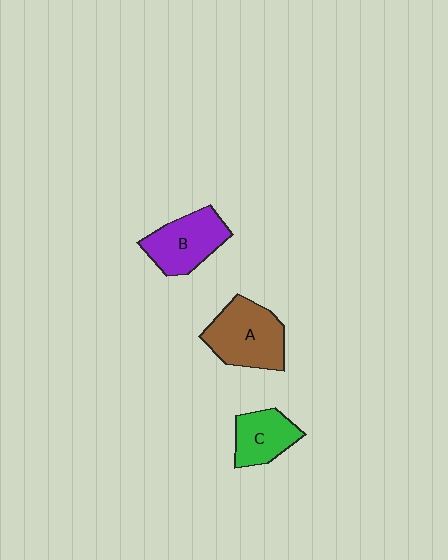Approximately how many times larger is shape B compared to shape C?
Approximately 1.3 times.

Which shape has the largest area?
Shape A (brown).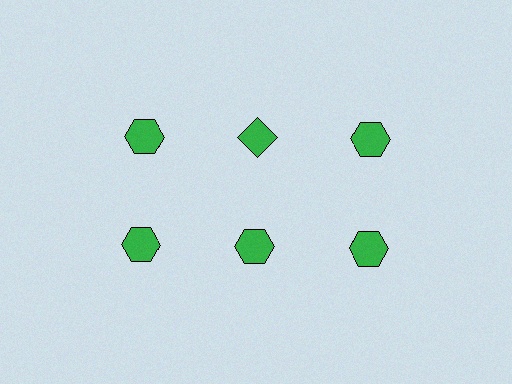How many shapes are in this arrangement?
There are 6 shapes arranged in a grid pattern.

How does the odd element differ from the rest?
It has a different shape: diamond instead of hexagon.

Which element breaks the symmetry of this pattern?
The green diamond in the top row, second from left column breaks the symmetry. All other shapes are green hexagons.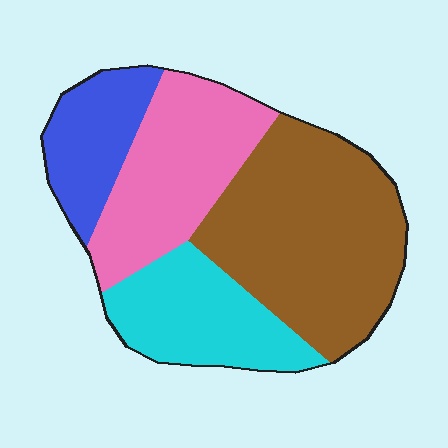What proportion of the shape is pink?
Pink takes up between a quarter and a half of the shape.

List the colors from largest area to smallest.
From largest to smallest: brown, pink, cyan, blue.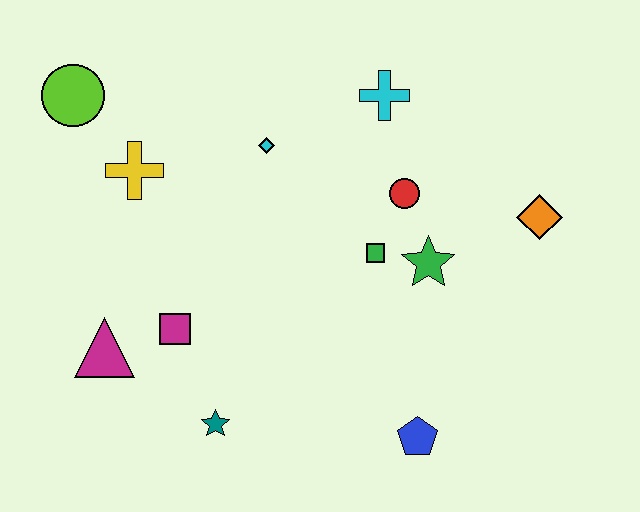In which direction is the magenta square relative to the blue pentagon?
The magenta square is to the left of the blue pentagon.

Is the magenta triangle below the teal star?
No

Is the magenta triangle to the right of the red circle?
No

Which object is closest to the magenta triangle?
The magenta square is closest to the magenta triangle.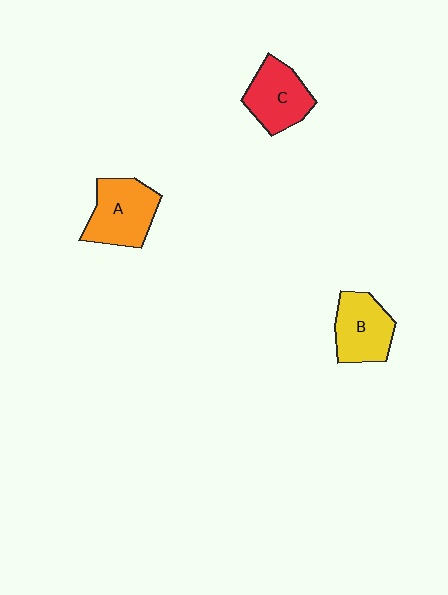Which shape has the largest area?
Shape A (orange).